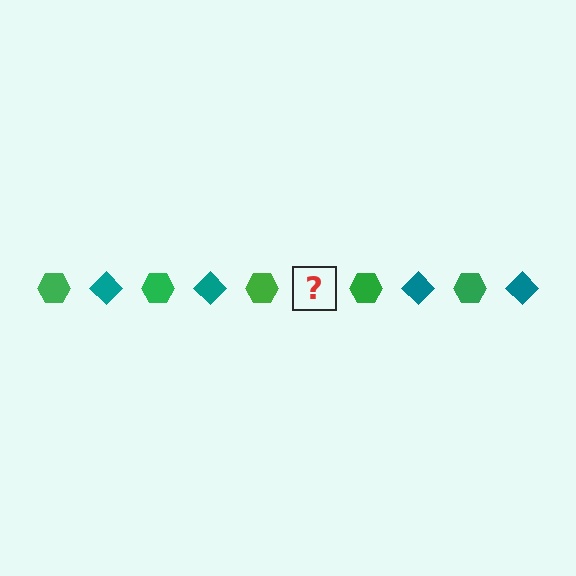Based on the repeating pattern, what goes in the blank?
The blank should be a teal diamond.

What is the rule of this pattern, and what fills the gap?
The rule is that the pattern alternates between green hexagon and teal diamond. The gap should be filled with a teal diamond.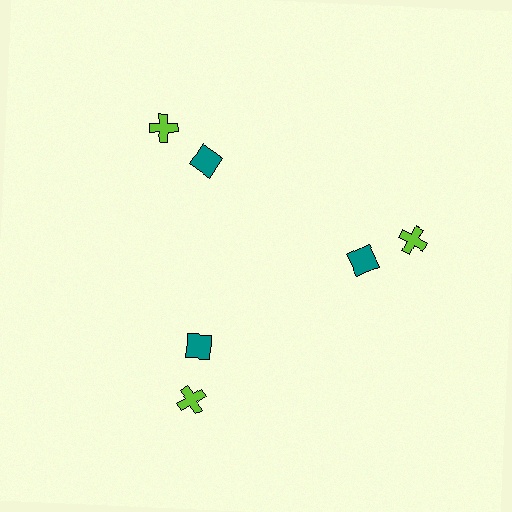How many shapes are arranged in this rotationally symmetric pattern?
There are 6 shapes, arranged in 3 groups of 2.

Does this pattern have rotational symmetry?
Yes, this pattern has 3-fold rotational symmetry. It looks the same after rotating 120 degrees around the center.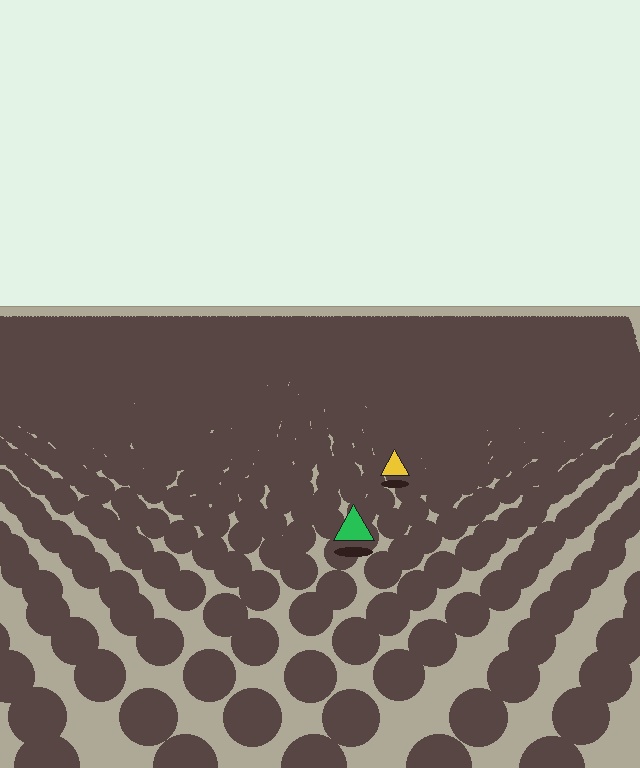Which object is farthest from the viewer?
The yellow triangle is farthest from the viewer. It appears smaller and the ground texture around it is denser.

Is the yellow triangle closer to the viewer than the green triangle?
No. The green triangle is closer — you can tell from the texture gradient: the ground texture is coarser near it.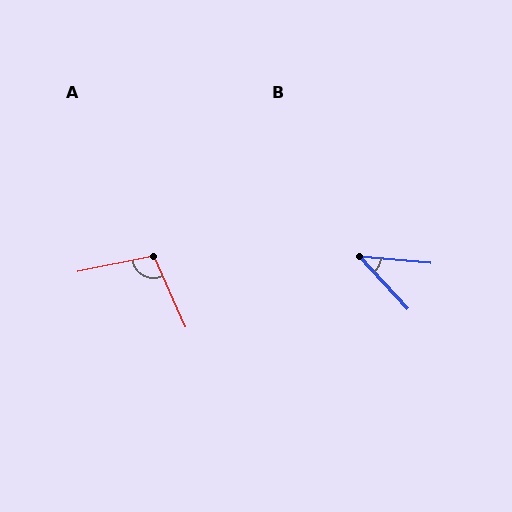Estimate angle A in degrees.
Approximately 102 degrees.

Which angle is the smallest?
B, at approximately 42 degrees.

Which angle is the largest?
A, at approximately 102 degrees.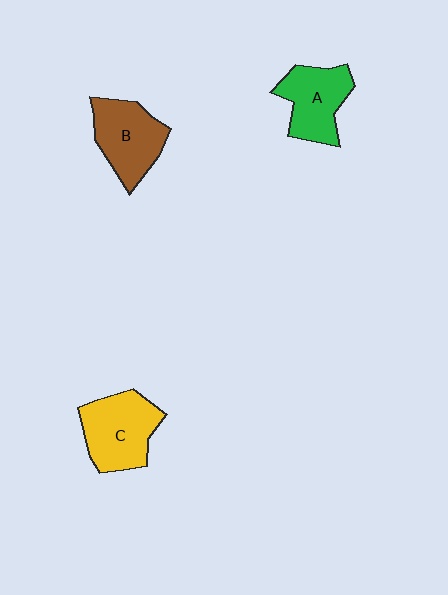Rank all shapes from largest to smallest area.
From largest to smallest: C (yellow), B (brown), A (green).